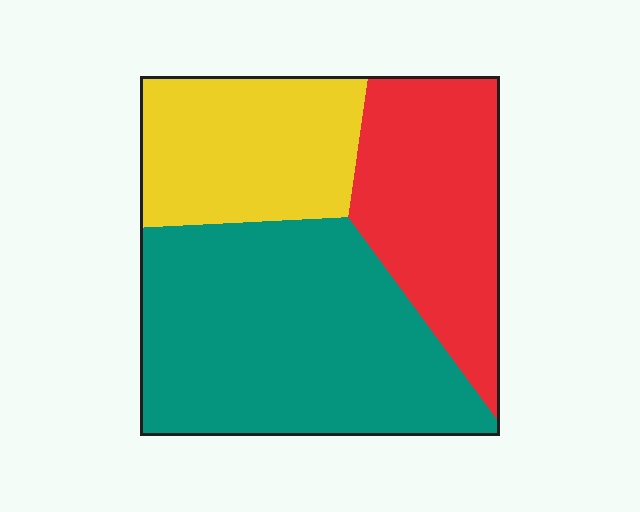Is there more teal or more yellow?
Teal.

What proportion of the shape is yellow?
Yellow covers 25% of the shape.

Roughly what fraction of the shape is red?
Red takes up about one quarter (1/4) of the shape.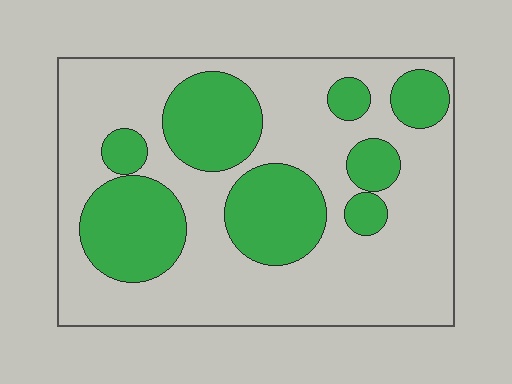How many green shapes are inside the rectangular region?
8.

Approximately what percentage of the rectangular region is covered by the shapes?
Approximately 35%.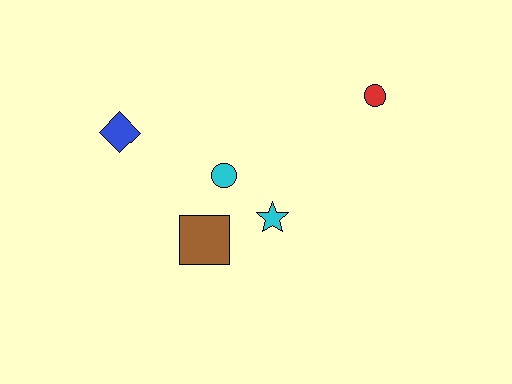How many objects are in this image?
There are 5 objects.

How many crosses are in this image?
There are no crosses.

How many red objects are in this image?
There is 1 red object.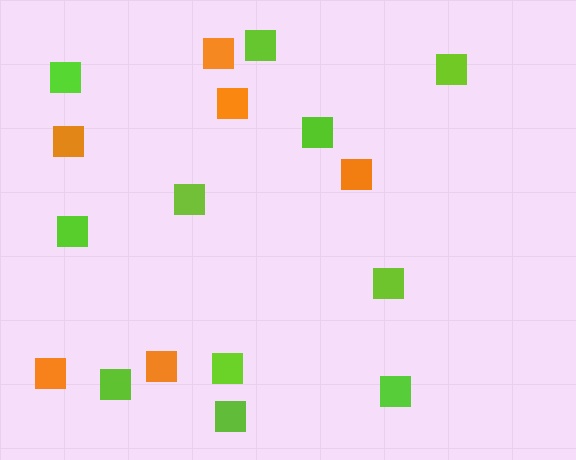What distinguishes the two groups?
There are 2 groups: one group of orange squares (6) and one group of lime squares (11).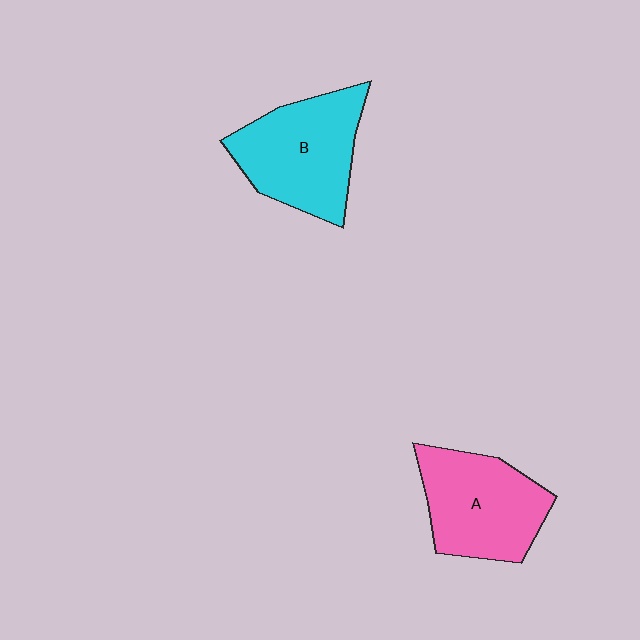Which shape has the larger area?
Shape B (cyan).